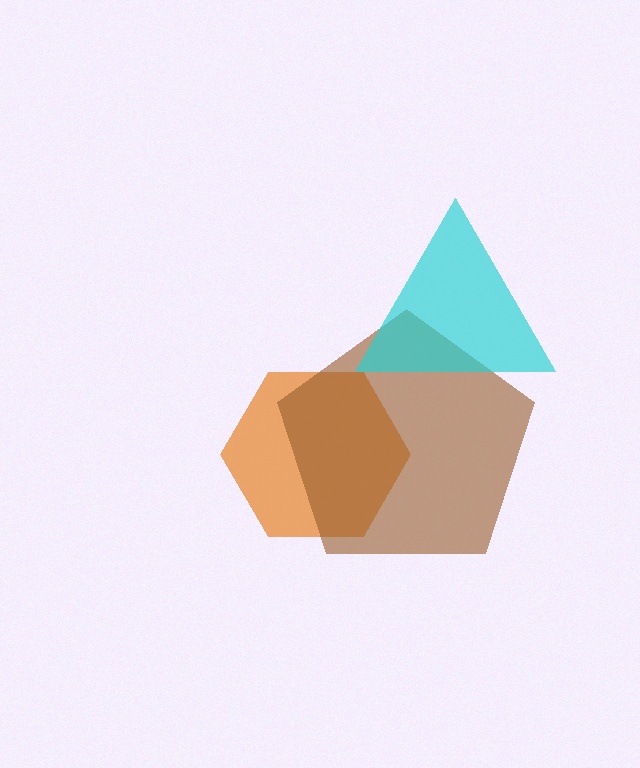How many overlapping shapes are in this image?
There are 3 overlapping shapes in the image.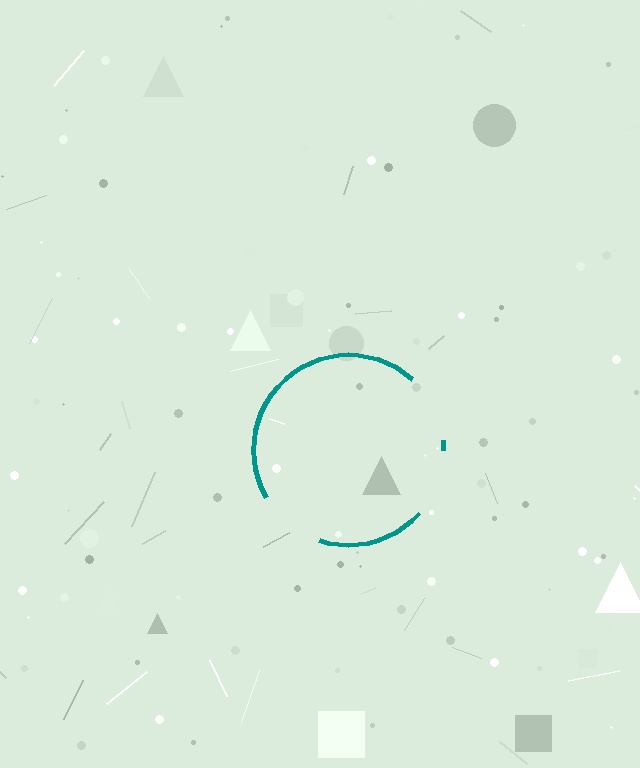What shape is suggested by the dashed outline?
The dashed outline suggests a circle.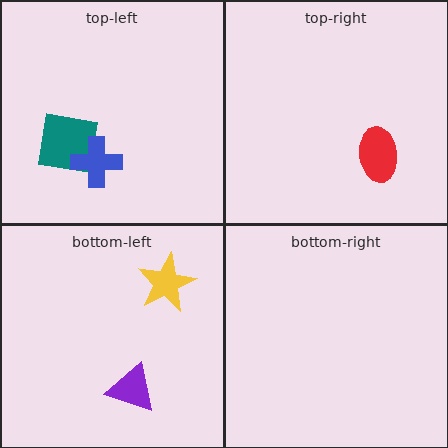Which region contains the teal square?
The top-left region.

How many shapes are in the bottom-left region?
2.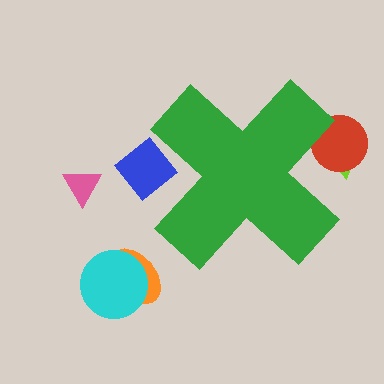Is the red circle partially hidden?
Yes, the red circle is partially hidden behind the green cross.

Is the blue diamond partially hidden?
Yes, the blue diamond is partially hidden behind the green cross.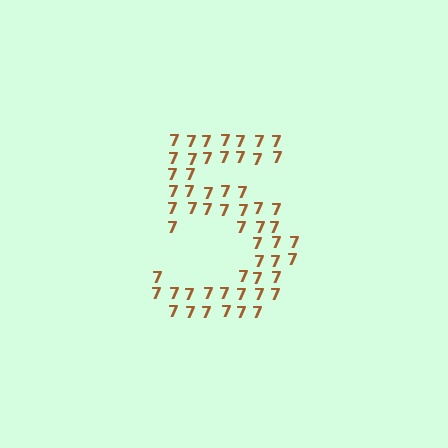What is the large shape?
The large shape is the digit 5.